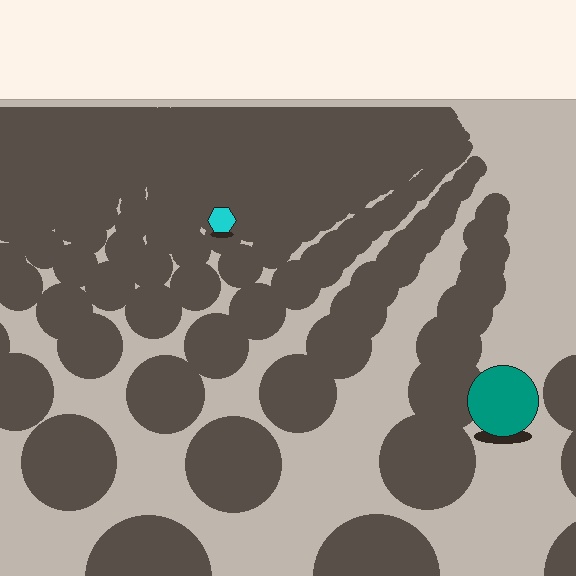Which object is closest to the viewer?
The teal circle is closest. The texture marks near it are larger and more spread out.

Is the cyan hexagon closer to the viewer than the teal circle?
No. The teal circle is closer — you can tell from the texture gradient: the ground texture is coarser near it.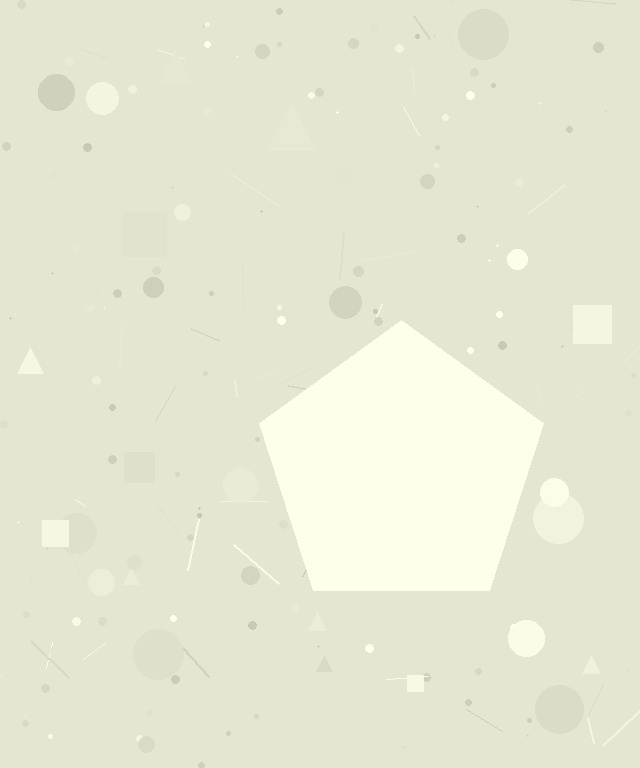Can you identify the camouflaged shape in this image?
The camouflaged shape is a pentagon.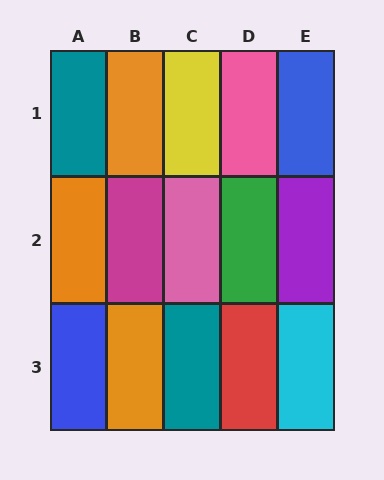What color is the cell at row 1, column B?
Orange.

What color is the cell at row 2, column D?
Green.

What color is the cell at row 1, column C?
Yellow.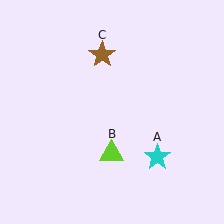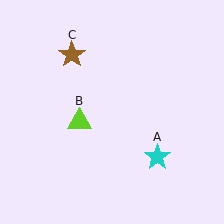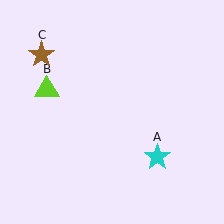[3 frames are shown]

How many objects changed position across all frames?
2 objects changed position: lime triangle (object B), brown star (object C).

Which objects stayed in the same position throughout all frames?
Cyan star (object A) remained stationary.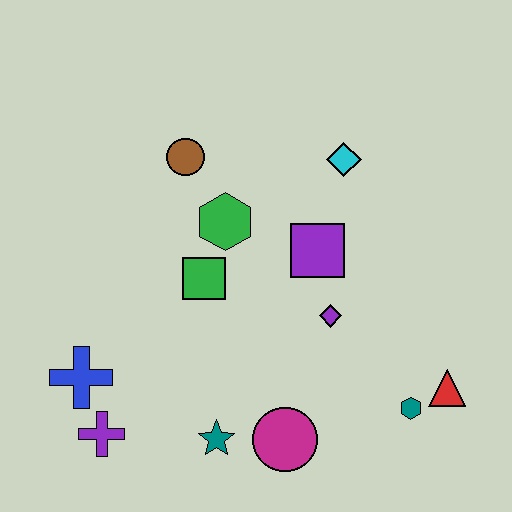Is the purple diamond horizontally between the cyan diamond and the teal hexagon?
No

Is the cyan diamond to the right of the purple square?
Yes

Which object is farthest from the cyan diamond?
The purple cross is farthest from the cyan diamond.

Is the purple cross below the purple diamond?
Yes